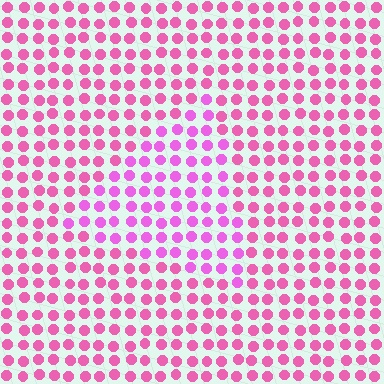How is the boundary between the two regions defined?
The boundary is defined purely by a slight shift in hue (about 22 degrees). Spacing, size, and orientation are identical on both sides.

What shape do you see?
I see a triangle.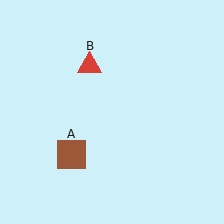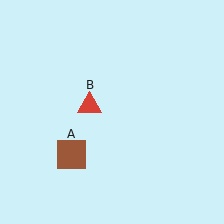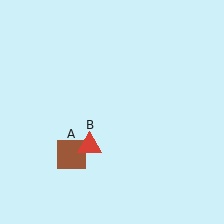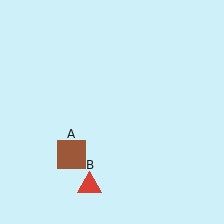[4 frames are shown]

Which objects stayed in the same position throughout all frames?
Brown square (object A) remained stationary.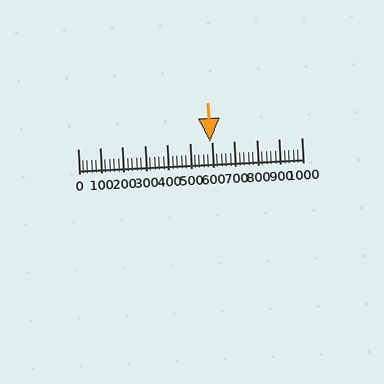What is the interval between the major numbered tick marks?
The major tick marks are spaced 100 units apart.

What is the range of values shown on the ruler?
The ruler shows values from 0 to 1000.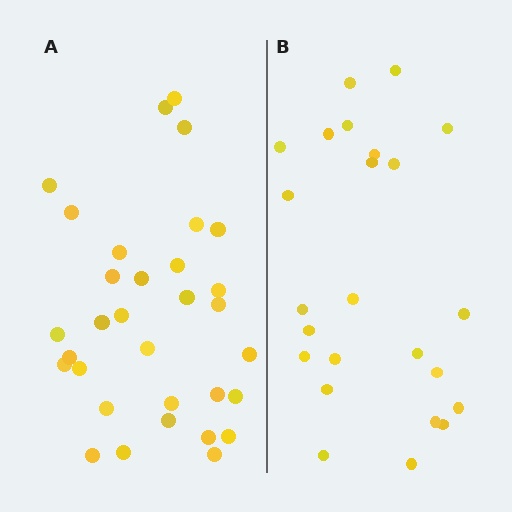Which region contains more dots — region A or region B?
Region A (the left region) has more dots.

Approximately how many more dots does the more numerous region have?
Region A has roughly 8 or so more dots than region B.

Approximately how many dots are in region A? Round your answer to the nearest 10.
About 30 dots. (The exact count is 32, which rounds to 30.)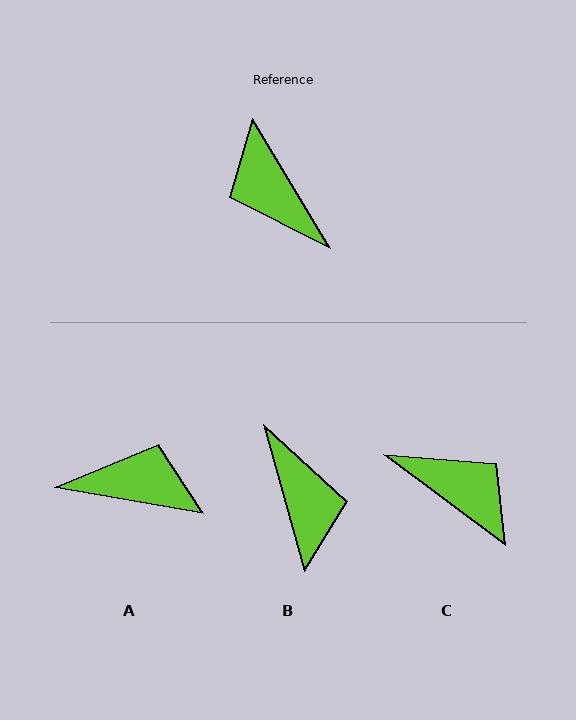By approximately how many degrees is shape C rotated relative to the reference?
Approximately 158 degrees clockwise.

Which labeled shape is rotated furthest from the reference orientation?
B, about 165 degrees away.